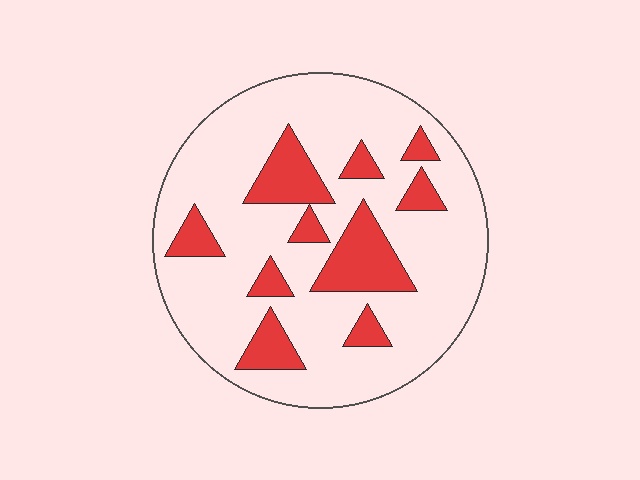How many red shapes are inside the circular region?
10.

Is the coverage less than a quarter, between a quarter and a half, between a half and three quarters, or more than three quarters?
Less than a quarter.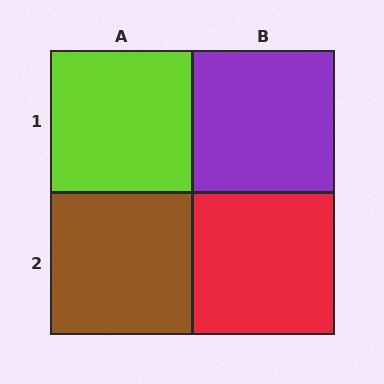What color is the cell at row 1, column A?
Lime.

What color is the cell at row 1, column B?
Purple.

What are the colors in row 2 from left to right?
Brown, red.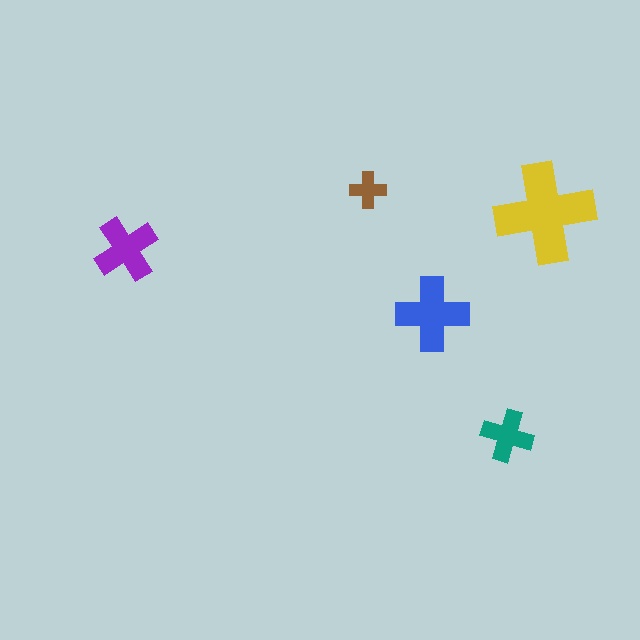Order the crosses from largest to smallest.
the yellow one, the blue one, the purple one, the teal one, the brown one.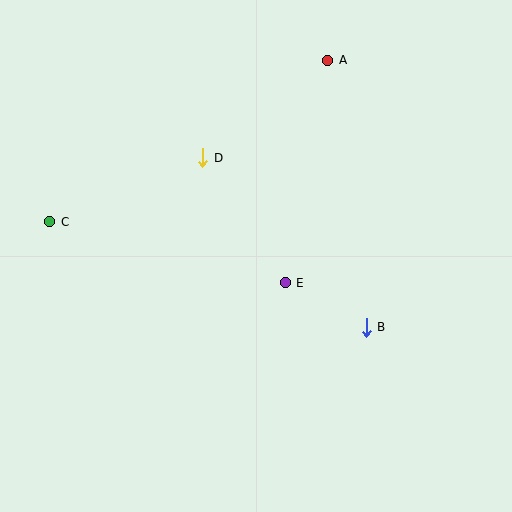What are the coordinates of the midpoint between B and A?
The midpoint between B and A is at (347, 194).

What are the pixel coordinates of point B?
Point B is at (366, 327).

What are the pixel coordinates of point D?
Point D is at (203, 158).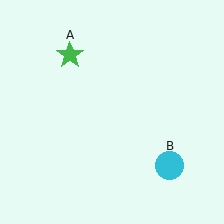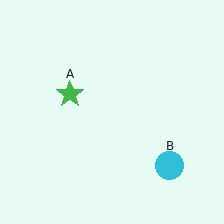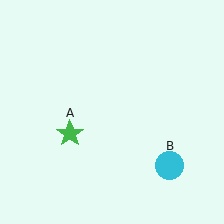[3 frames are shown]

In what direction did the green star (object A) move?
The green star (object A) moved down.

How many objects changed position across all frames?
1 object changed position: green star (object A).